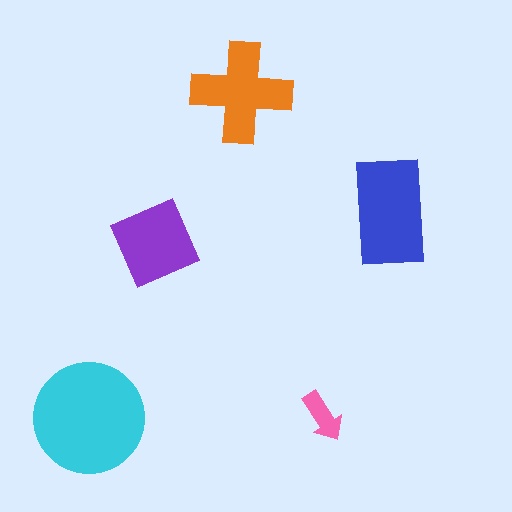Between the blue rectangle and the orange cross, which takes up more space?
The blue rectangle.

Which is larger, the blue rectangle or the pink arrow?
The blue rectangle.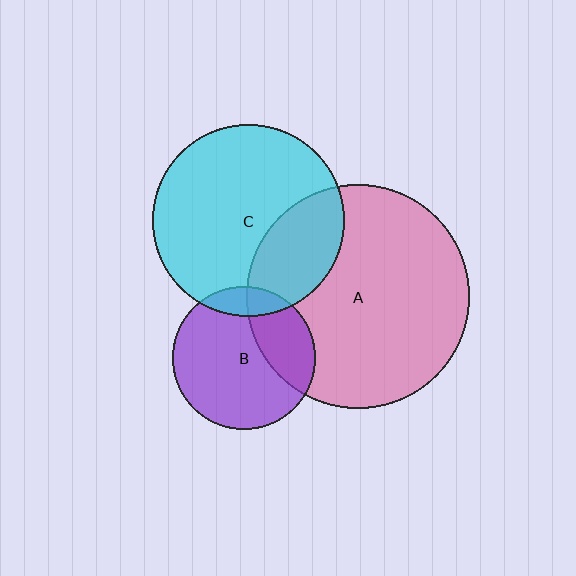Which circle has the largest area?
Circle A (pink).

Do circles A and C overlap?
Yes.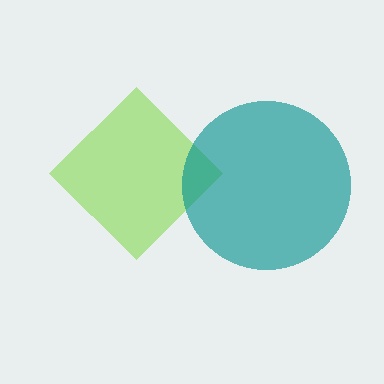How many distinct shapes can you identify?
There are 2 distinct shapes: a lime diamond, a teal circle.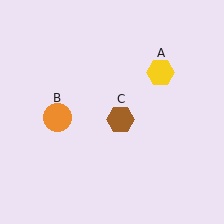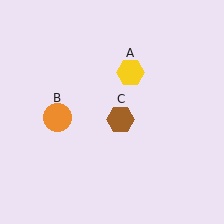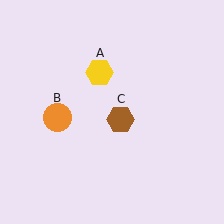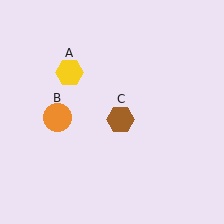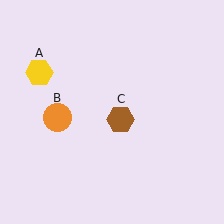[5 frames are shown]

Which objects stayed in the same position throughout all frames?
Orange circle (object B) and brown hexagon (object C) remained stationary.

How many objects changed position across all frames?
1 object changed position: yellow hexagon (object A).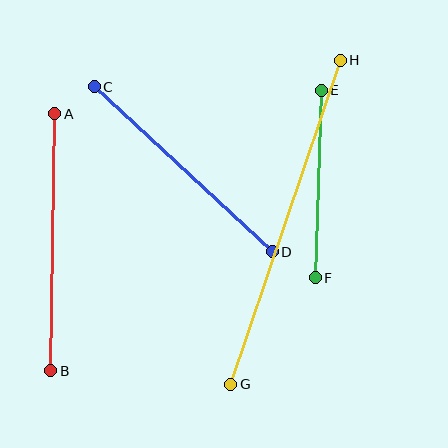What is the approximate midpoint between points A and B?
The midpoint is at approximately (53, 242) pixels.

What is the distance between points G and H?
The distance is approximately 342 pixels.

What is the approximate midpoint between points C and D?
The midpoint is at approximately (183, 169) pixels.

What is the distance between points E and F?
The distance is approximately 187 pixels.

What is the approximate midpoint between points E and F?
The midpoint is at approximately (318, 184) pixels.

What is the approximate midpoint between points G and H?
The midpoint is at approximately (286, 222) pixels.